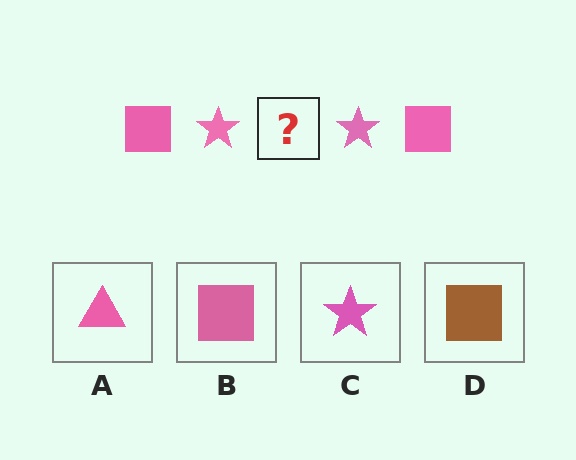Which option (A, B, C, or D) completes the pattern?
B.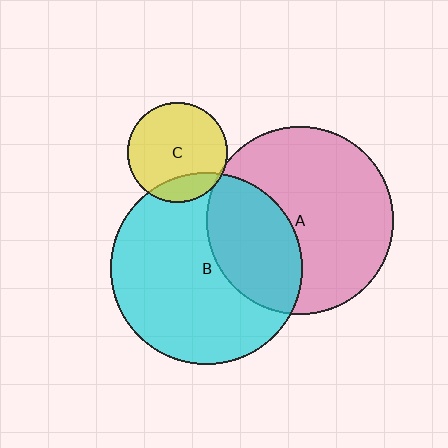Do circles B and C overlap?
Yes.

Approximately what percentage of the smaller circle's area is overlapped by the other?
Approximately 20%.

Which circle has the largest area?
Circle B (cyan).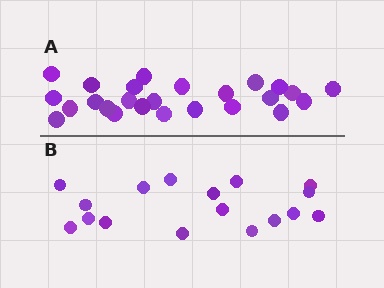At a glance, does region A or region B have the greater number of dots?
Region A (the top region) has more dots.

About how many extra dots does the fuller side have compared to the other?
Region A has roughly 8 or so more dots than region B.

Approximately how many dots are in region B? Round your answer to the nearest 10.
About 20 dots. (The exact count is 17, which rounds to 20.)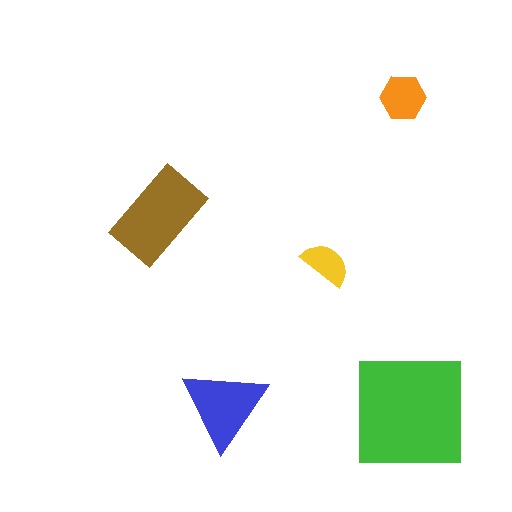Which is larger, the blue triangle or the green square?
The green square.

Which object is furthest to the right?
The green square is rightmost.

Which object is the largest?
The green square.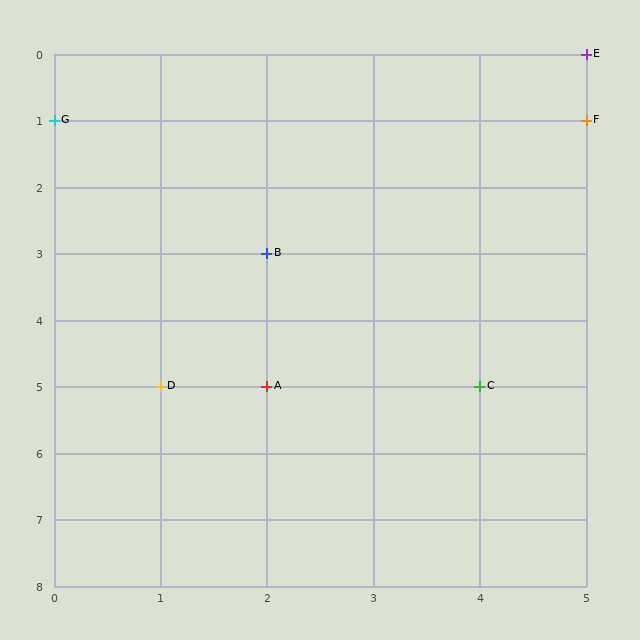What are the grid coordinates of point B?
Point B is at grid coordinates (2, 3).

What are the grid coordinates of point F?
Point F is at grid coordinates (5, 1).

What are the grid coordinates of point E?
Point E is at grid coordinates (5, 0).